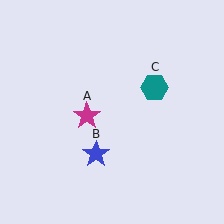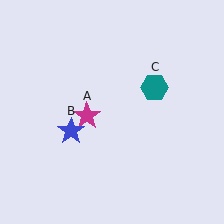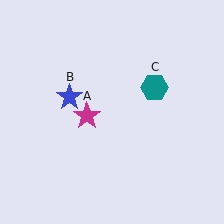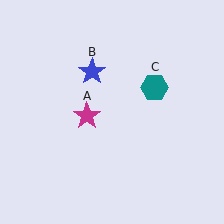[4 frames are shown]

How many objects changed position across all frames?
1 object changed position: blue star (object B).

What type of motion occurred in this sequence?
The blue star (object B) rotated clockwise around the center of the scene.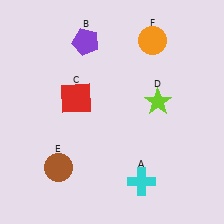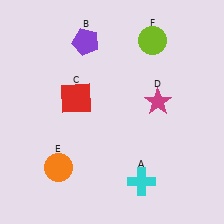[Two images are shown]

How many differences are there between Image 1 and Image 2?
There are 3 differences between the two images.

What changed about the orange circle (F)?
In Image 1, F is orange. In Image 2, it changed to lime.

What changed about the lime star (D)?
In Image 1, D is lime. In Image 2, it changed to magenta.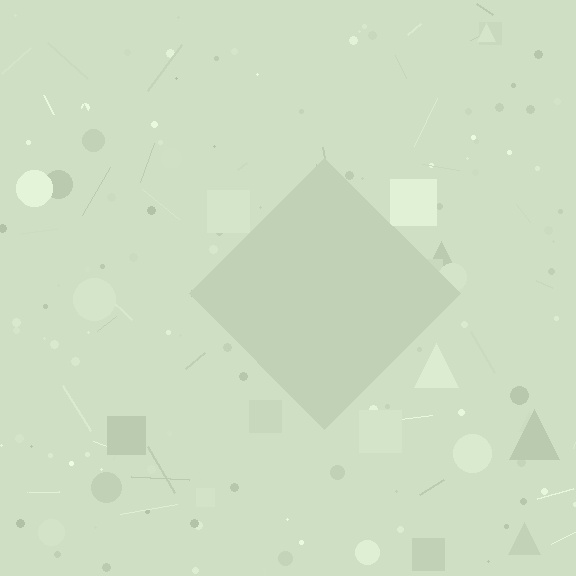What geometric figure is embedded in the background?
A diamond is embedded in the background.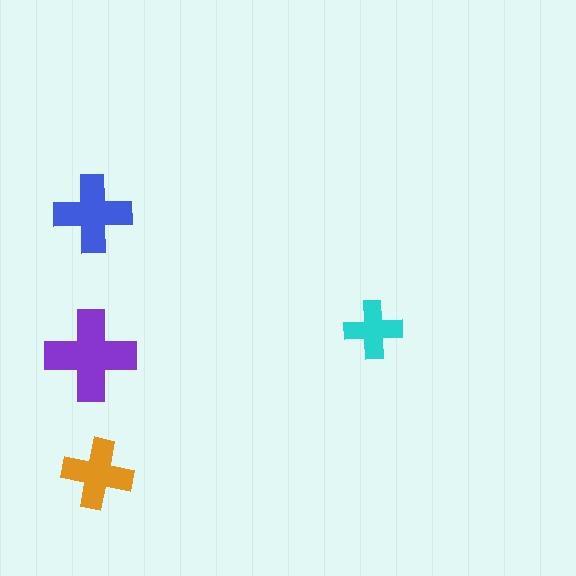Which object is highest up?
The blue cross is topmost.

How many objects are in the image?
There are 4 objects in the image.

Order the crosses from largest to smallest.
the purple one, the blue one, the orange one, the cyan one.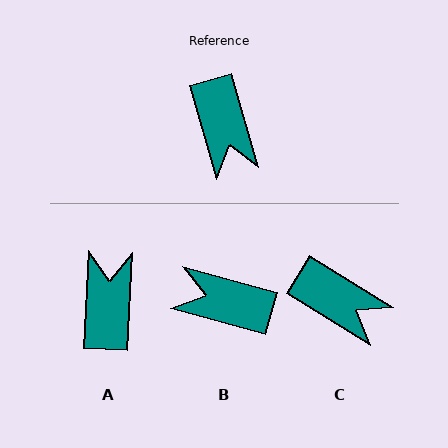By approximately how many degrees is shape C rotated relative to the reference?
Approximately 42 degrees counter-clockwise.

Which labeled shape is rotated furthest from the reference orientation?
A, about 161 degrees away.